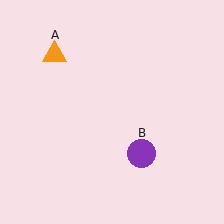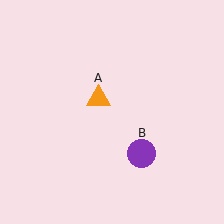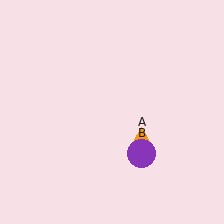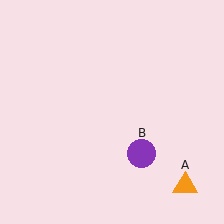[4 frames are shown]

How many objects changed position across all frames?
1 object changed position: orange triangle (object A).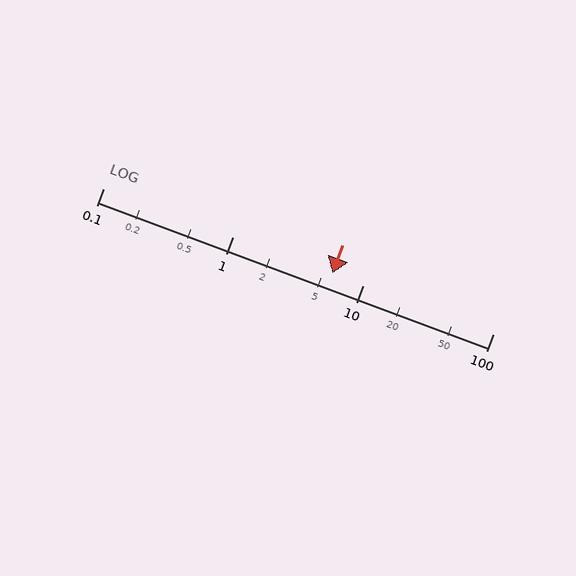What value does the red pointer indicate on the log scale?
The pointer indicates approximately 5.8.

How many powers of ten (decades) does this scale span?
The scale spans 3 decades, from 0.1 to 100.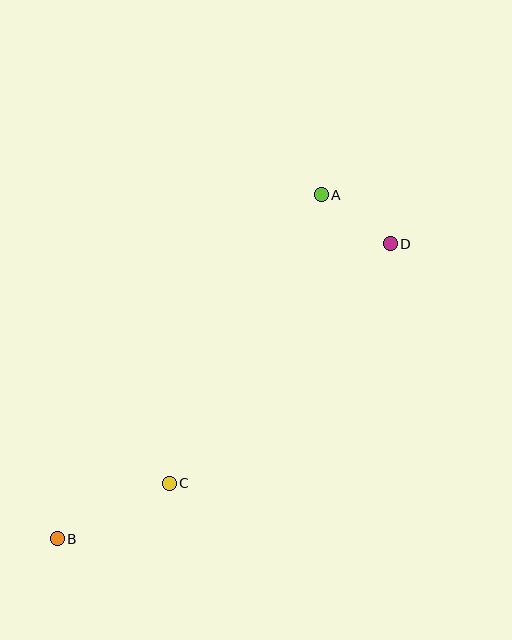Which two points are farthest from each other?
Points B and D are farthest from each other.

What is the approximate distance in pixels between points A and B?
The distance between A and B is approximately 434 pixels.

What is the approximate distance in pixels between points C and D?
The distance between C and D is approximately 326 pixels.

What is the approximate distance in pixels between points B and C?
The distance between B and C is approximately 125 pixels.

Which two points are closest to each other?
Points A and D are closest to each other.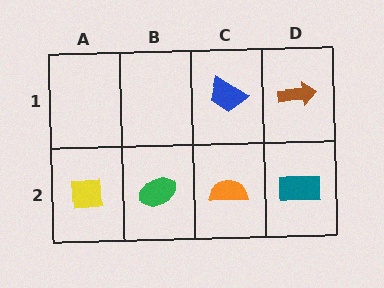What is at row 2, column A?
A yellow square.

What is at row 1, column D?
A brown arrow.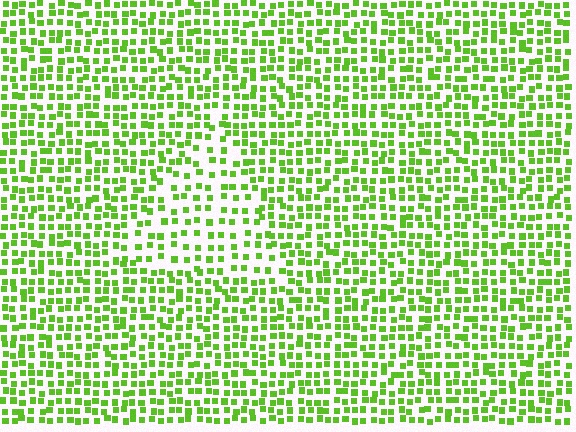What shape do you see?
I see a triangle.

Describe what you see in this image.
The image contains small lime elements arranged at two different densities. A triangle-shaped region is visible where the elements are less densely packed than the surrounding area.